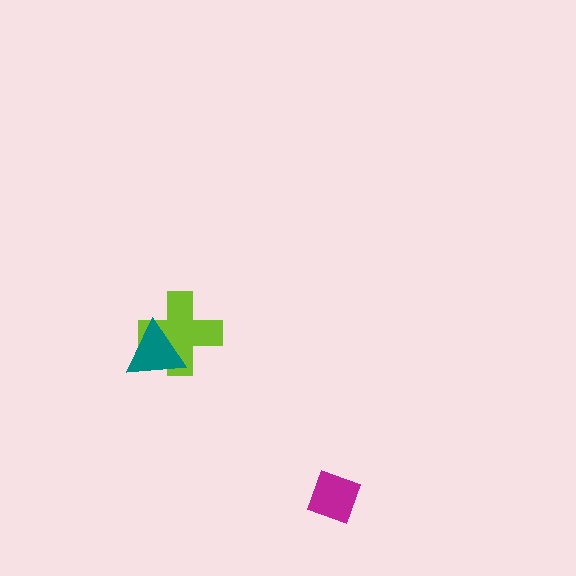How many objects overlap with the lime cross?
1 object overlaps with the lime cross.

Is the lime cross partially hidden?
Yes, it is partially covered by another shape.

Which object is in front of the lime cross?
The teal triangle is in front of the lime cross.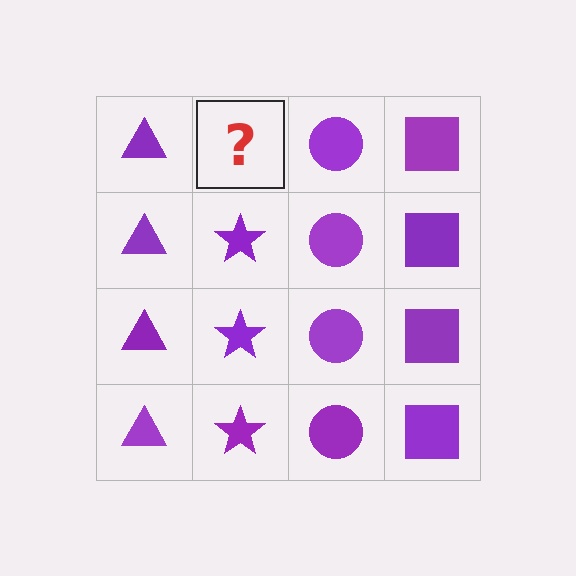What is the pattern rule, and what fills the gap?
The rule is that each column has a consistent shape. The gap should be filled with a purple star.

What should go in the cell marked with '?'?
The missing cell should contain a purple star.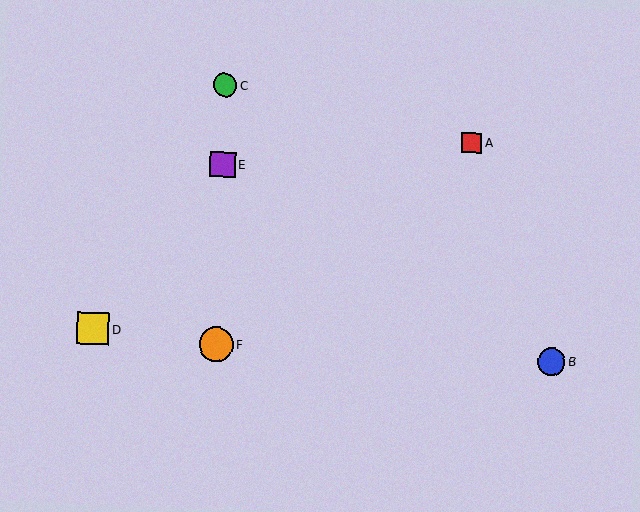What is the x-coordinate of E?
Object E is at x≈222.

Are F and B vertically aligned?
No, F is at x≈216 and B is at x≈551.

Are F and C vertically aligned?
Yes, both are at x≈216.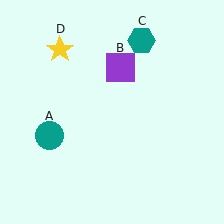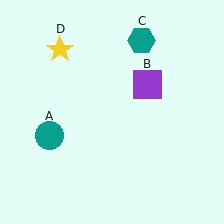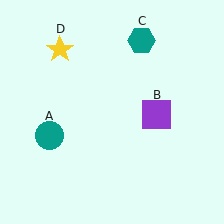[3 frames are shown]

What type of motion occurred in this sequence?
The purple square (object B) rotated clockwise around the center of the scene.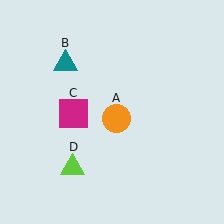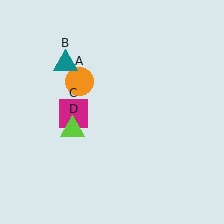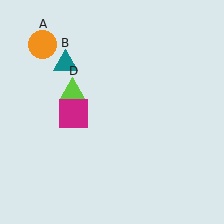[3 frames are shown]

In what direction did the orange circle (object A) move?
The orange circle (object A) moved up and to the left.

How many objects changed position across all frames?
2 objects changed position: orange circle (object A), lime triangle (object D).